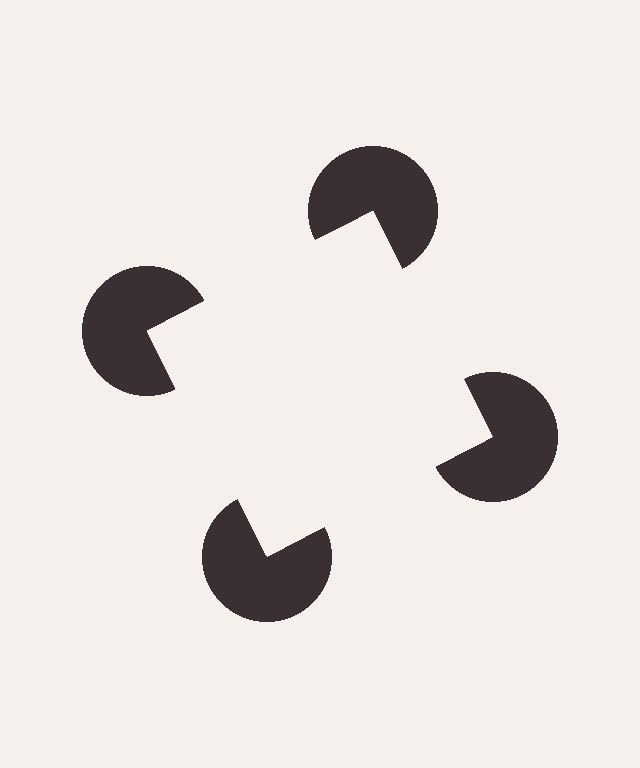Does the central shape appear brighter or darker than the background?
It typically appears slightly brighter than the background, even though no actual brightness change is drawn.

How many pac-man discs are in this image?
There are 4 — one at each vertex of the illusory square.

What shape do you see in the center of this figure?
An illusory square — its edges are inferred from the aligned wedge cuts in the pac-man discs, not physically drawn.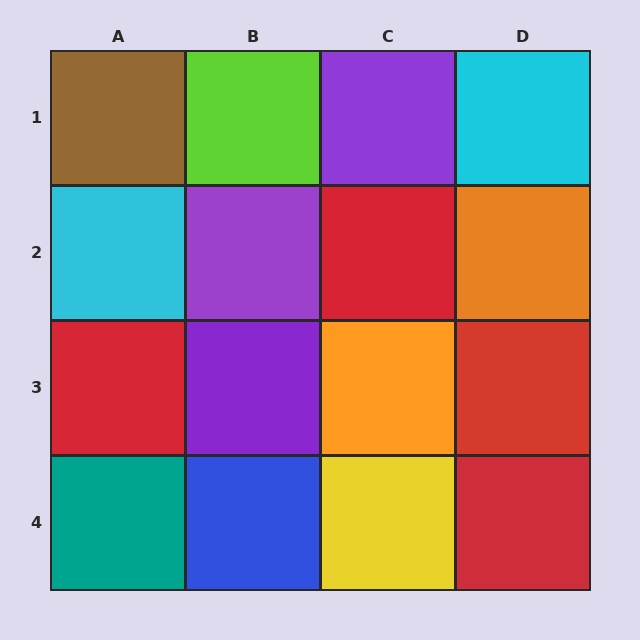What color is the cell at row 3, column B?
Purple.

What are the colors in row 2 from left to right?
Cyan, purple, red, orange.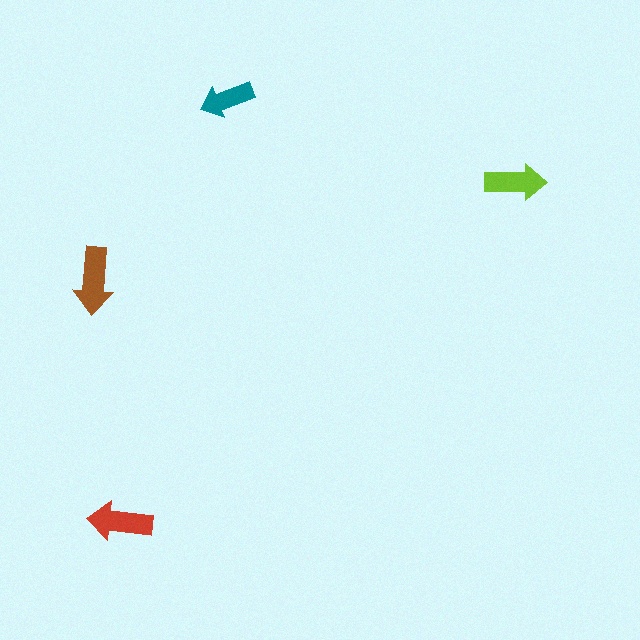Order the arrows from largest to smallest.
the brown one, the red one, the lime one, the teal one.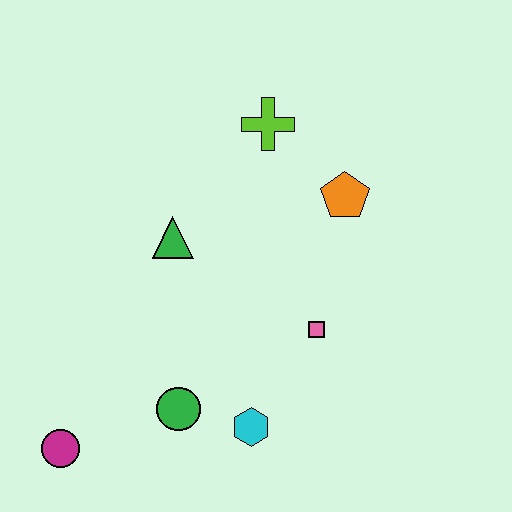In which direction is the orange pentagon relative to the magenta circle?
The orange pentagon is to the right of the magenta circle.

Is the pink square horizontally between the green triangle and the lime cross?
No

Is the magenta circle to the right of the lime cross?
No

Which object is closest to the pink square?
The cyan hexagon is closest to the pink square.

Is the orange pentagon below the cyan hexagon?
No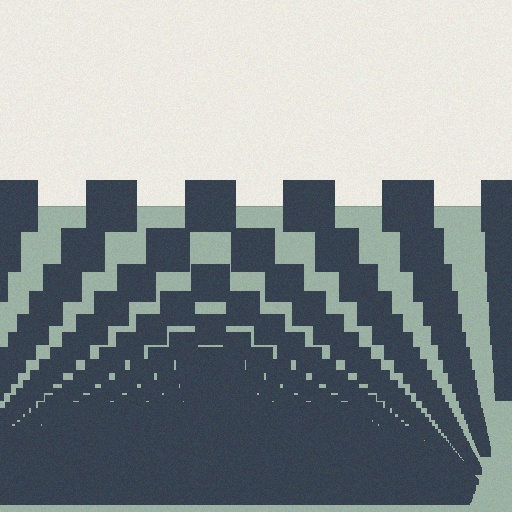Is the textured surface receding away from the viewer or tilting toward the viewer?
The surface appears to tilt toward the viewer. Texture elements get larger and sparser toward the top.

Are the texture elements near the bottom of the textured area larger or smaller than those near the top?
Smaller. The gradient is inverted — elements near the bottom are smaller and denser.